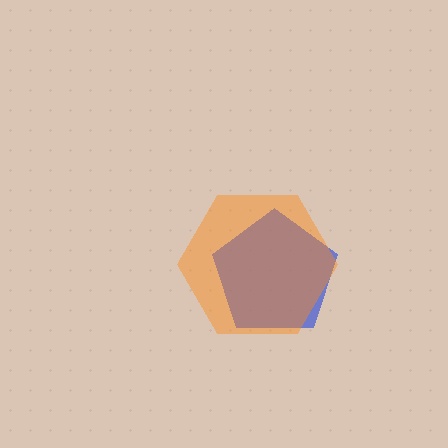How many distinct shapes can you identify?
There are 2 distinct shapes: a blue pentagon, an orange hexagon.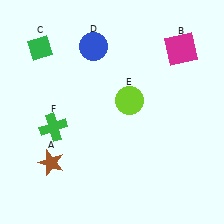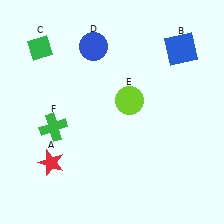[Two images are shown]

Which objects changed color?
A changed from brown to red. B changed from magenta to blue.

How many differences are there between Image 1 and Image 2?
There are 2 differences between the two images.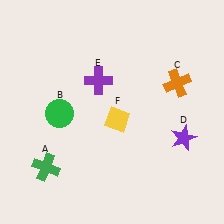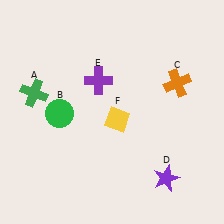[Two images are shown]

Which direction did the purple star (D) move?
The purple star (D) moved down.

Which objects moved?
The objects that moved are: the green cross (A), the purple star (D).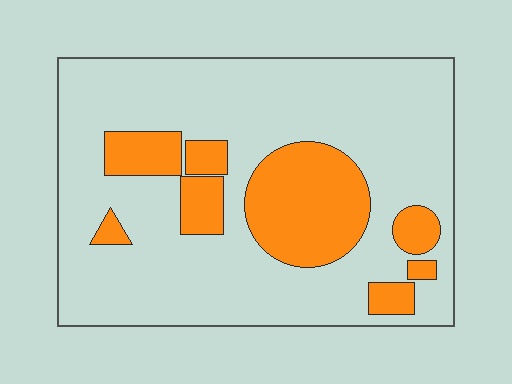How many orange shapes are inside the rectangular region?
8.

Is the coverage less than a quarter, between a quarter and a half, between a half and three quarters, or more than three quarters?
Less than a quarter.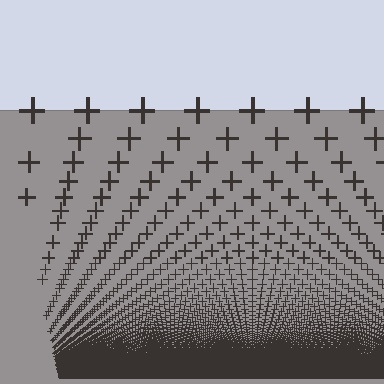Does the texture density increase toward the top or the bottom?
Density increases toward the bottom.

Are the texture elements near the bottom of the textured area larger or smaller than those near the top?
Smaller. The gradient is inverted — elements near the bottom are smaller and denser.